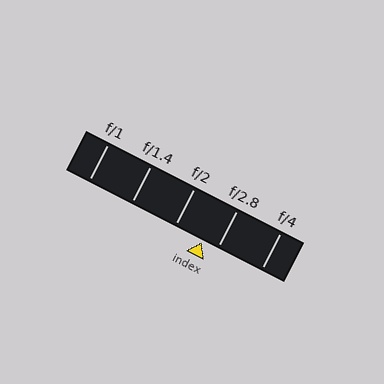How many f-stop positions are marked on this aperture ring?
There are 5 f-stop positions marked.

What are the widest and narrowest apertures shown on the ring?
The widest aperture shown is f/1 and the narrowest is f/4.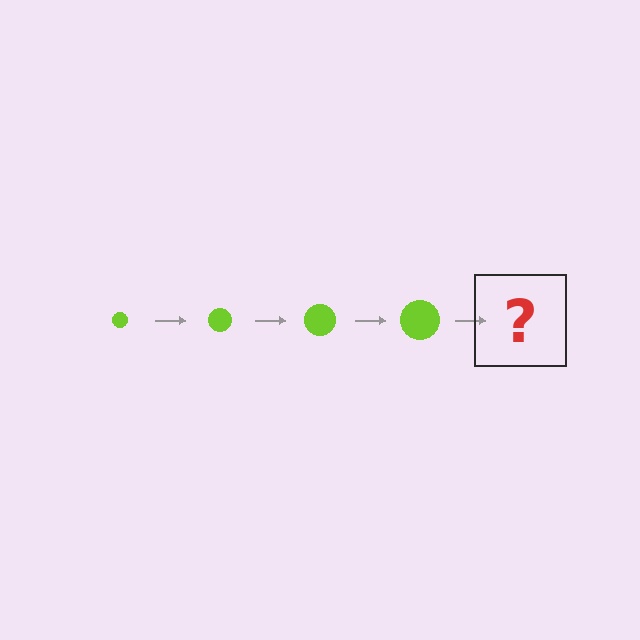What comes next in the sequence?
The next element should be a lime circle, larger than the previous one.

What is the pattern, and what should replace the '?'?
The pattern is that the circle gets progressively larger each step. The '?' should be a lime circle, larger than the previous one.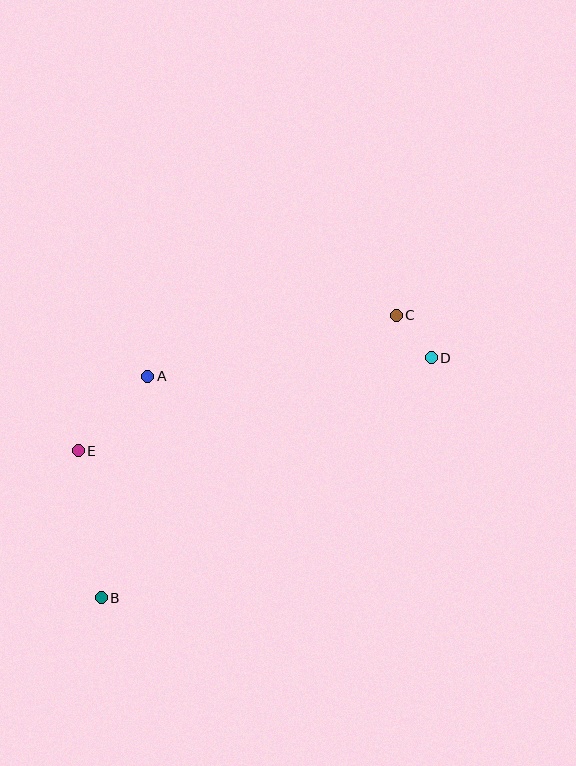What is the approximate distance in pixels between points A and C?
The distance between A and C is approximately 256 pixels.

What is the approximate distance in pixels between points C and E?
The distance between C and E is approximately 346 pixels.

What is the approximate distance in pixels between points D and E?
The distance between D and E is approximately 365 pixels.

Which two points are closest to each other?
Points C and D are closest to each other.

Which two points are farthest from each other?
Points B and C are farthest from each other.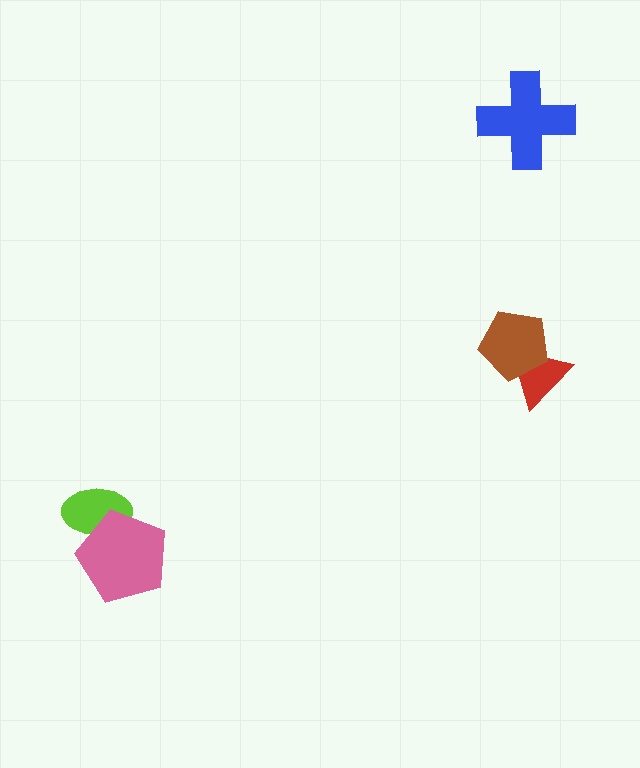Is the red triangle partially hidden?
Yes, it is partially covered by another shape.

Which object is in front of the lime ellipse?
The pink pentagon is in front of the lime ellipse.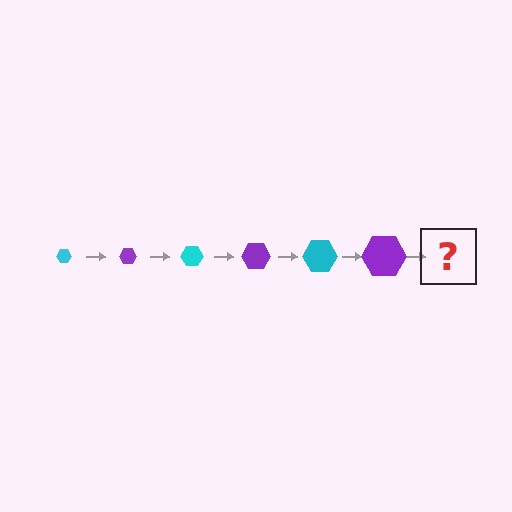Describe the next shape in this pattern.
It should be a cyan hexagon, larger than the previous one.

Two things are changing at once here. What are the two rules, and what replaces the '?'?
The two rules are that the hexagon grows larger each step and the color cycles through cyan and purple. The '?' should be a cyan hexagon, larger than the previous one.